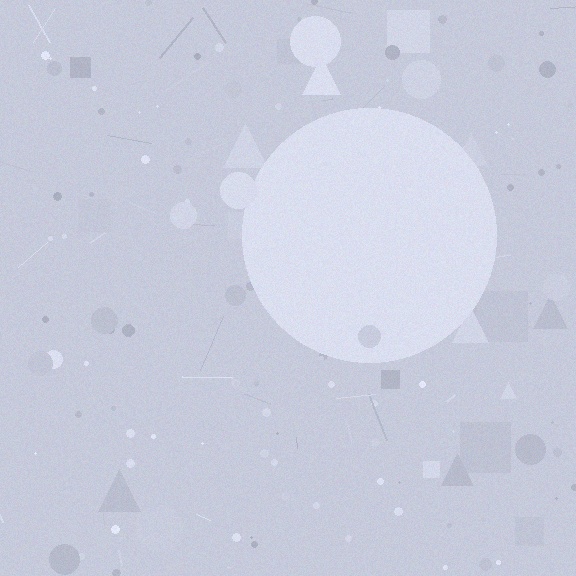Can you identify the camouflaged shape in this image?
The camouflaged shape is a circle.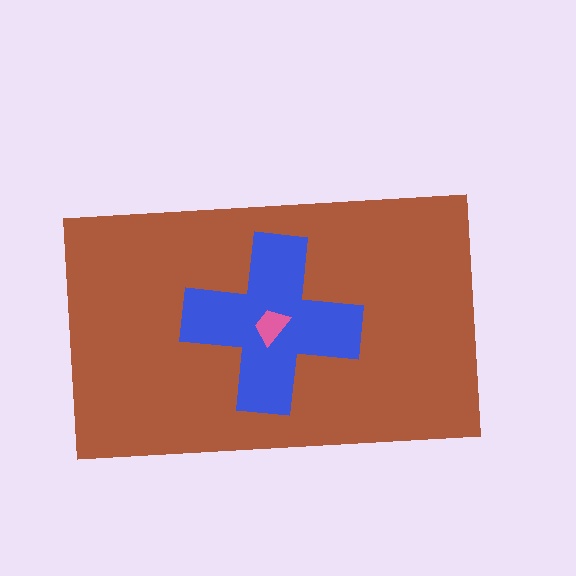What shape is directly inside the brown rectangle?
The blue cross.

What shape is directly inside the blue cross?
The pink trapezoid.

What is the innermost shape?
The pink trapezoid.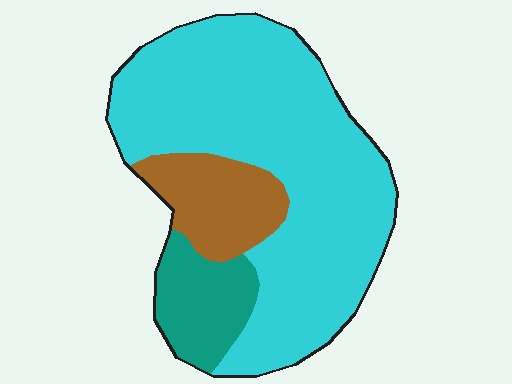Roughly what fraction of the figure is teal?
Teal covers roughly 15% of the figure.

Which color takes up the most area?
Cyan, at roughly 70%.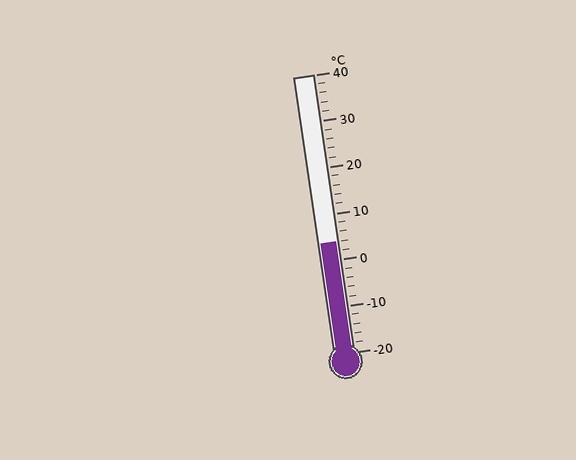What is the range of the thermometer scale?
The thermometer scale ranges from -20°C to 40°C.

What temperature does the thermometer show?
The thermometer shows approximately 4°C.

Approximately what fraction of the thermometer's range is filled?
The thermometer is filled to approximately 40% of its range.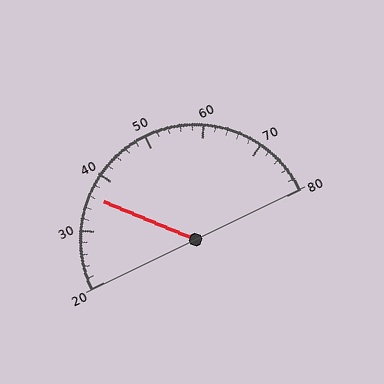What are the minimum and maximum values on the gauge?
The gauge ranges from 20 to 80.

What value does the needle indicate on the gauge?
The needle indicates approximately 36.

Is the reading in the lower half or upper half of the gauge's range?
The reading is in the lower half of the range (20 to 80).